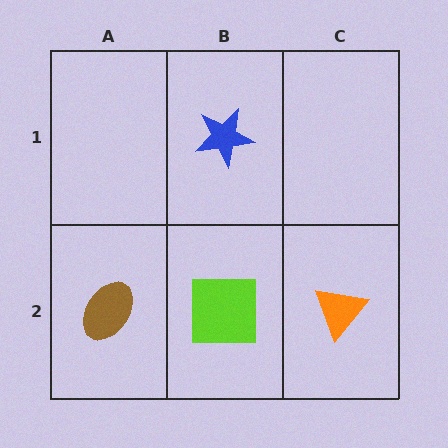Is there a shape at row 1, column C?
No, that cell is empty.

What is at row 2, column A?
A brown ellipse.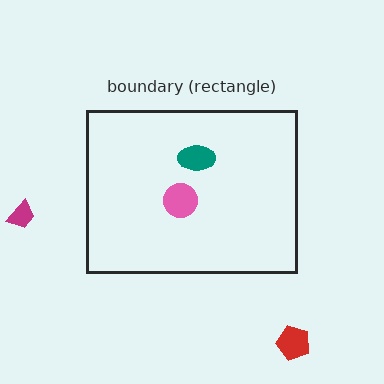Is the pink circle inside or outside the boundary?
Inside.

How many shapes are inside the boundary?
2 inside, 2 outside.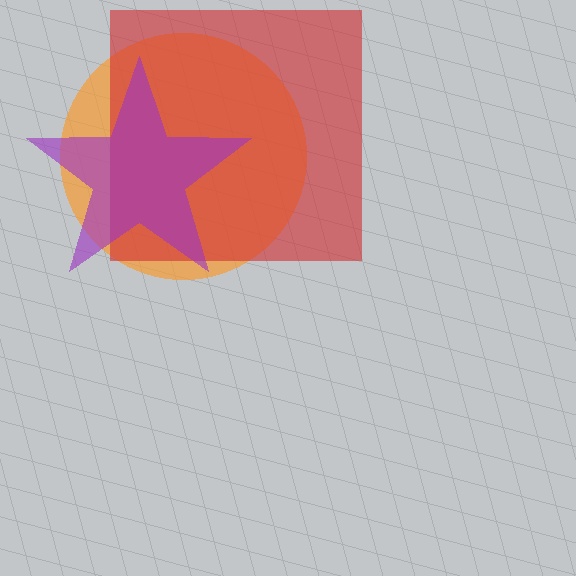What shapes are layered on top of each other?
The layered shapes are: an orange circle, a red square, a purple star.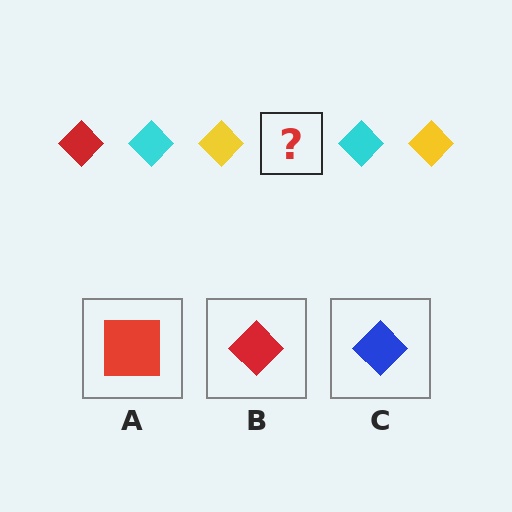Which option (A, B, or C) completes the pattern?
B.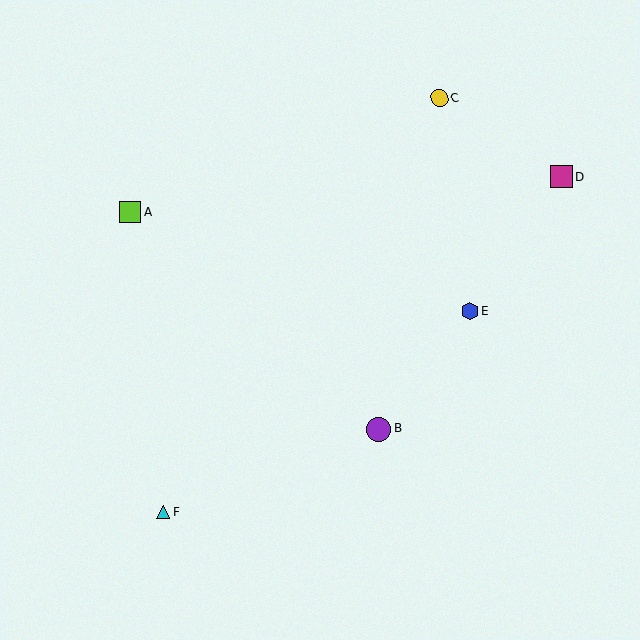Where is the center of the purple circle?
The center of the purple circle is at (378, 429).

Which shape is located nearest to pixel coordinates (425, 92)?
The yellow circle (labeled C) at (439, 98) is nearest to that location.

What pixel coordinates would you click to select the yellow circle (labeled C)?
Click at (439, 98) to select the yellow circle C.